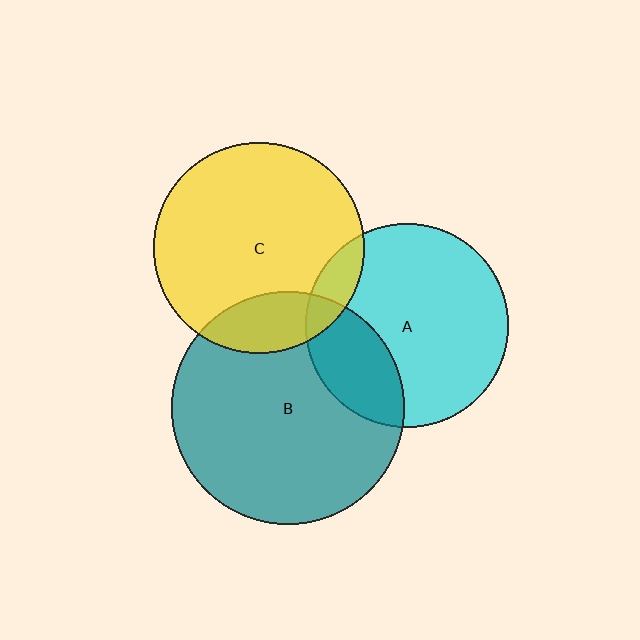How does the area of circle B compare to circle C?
Approximately 1.2 times.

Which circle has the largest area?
Circle B (teal).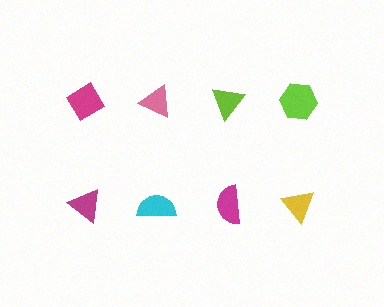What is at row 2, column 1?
A magenta triangle.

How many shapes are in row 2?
4 shapes.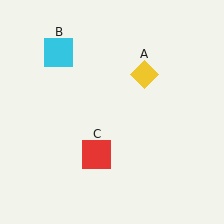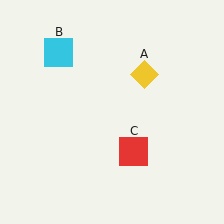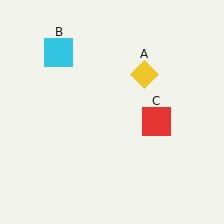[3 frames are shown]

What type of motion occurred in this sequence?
The red square (object C) rotated counterclockwise around the center of the scene.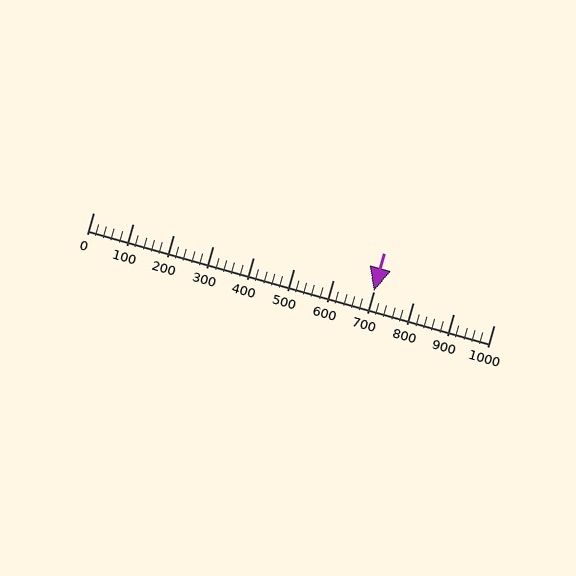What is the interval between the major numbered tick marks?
The major tick marks are spaced 100 units apart.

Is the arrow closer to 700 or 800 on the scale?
The arrow is closer to 700.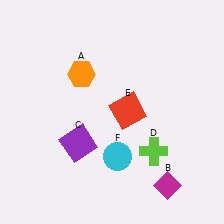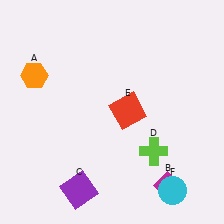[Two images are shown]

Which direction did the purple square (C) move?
The purple square (C) moved down.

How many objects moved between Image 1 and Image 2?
3 objects moved between the two images.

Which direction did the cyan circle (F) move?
The cyan circle (F) moved right.